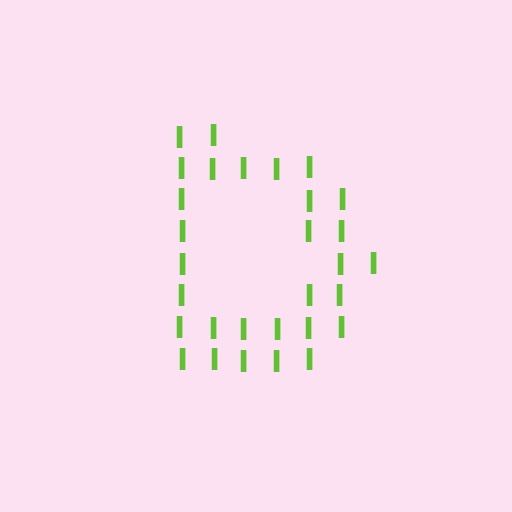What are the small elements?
The small elements are letter I's.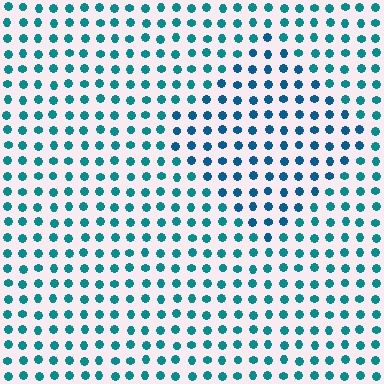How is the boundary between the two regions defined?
The boundary is defined purely by a slight shift in hue (about 22 degrees). Spacing, size, and orientation are identical on both sides.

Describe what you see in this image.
The image is filled with small teal elements in a uniform arrangement. A diamond-shaped region is visible where the elements are tinted to a slightly different hue, forming a subtle color boundary.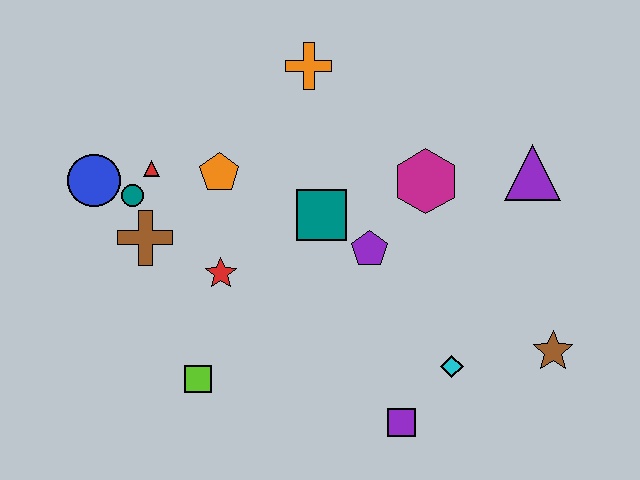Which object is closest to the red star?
The brown cross is closest to the red star.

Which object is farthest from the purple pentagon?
The blue circle is farthest from the purple pentagon.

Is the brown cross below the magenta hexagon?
Yes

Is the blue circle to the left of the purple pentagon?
Yes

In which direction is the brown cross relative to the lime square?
The brown cross is above the lime square.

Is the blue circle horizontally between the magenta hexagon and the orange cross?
No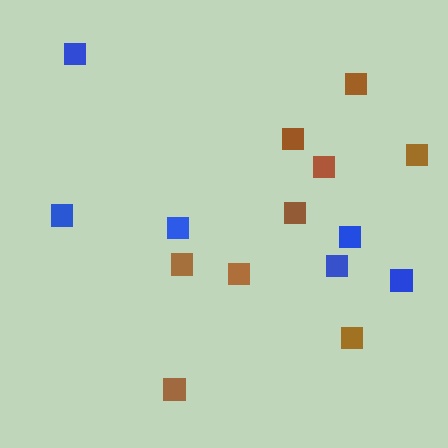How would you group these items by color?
There are 2 groups: one group of brown squares (9) and one group of blue squares (6).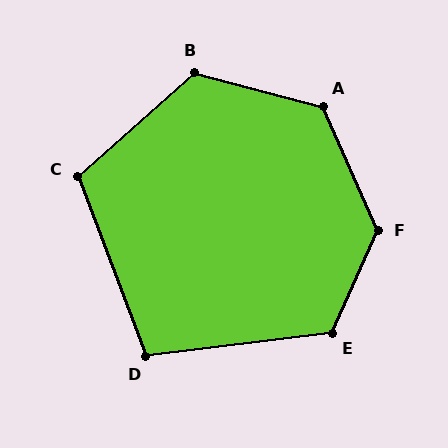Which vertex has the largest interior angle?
F, at approximately 132 degrees.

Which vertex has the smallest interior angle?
D, at approximately 104 degrees.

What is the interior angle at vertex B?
Approximately 124 degrees (obtuse).